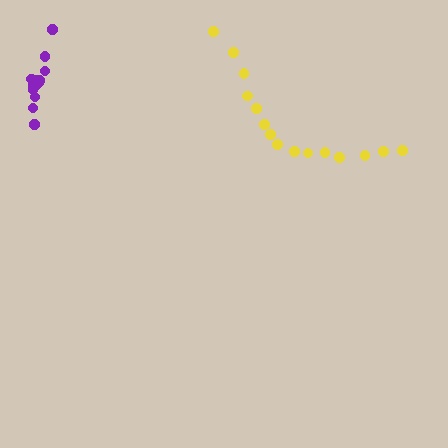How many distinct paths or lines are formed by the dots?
There are 2 distinct paths.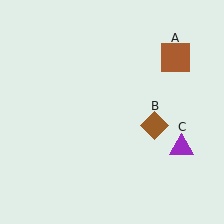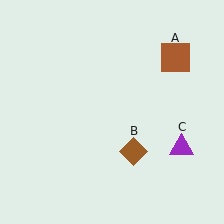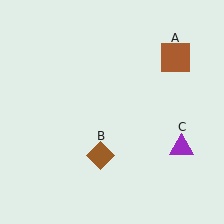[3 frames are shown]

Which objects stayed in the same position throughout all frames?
Brown square (object A) and purple triangle (object C) remained stationary.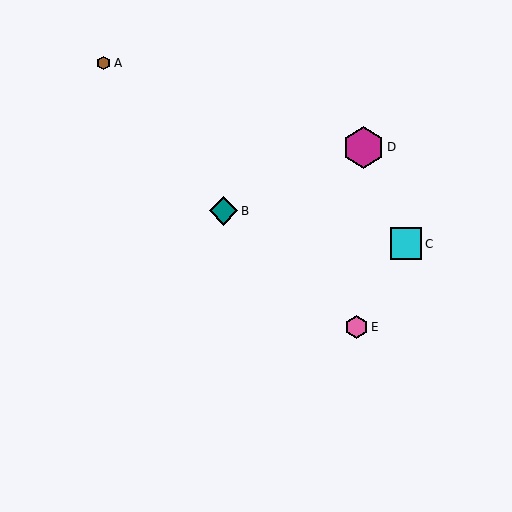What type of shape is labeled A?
Shape A is a brown hexagon.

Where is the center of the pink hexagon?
The center of the pink hexagon is at (357, 327).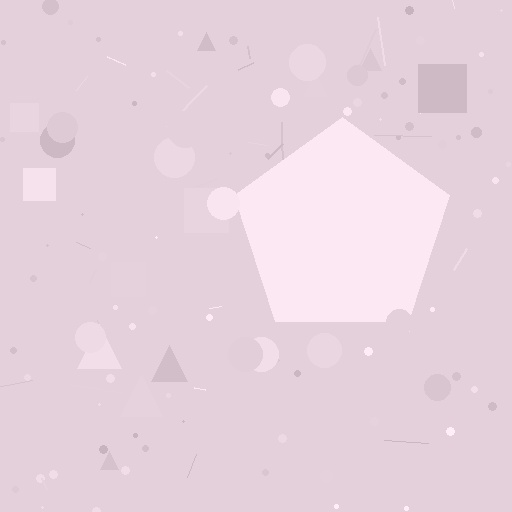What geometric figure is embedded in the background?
A pentagon is embedded in the background.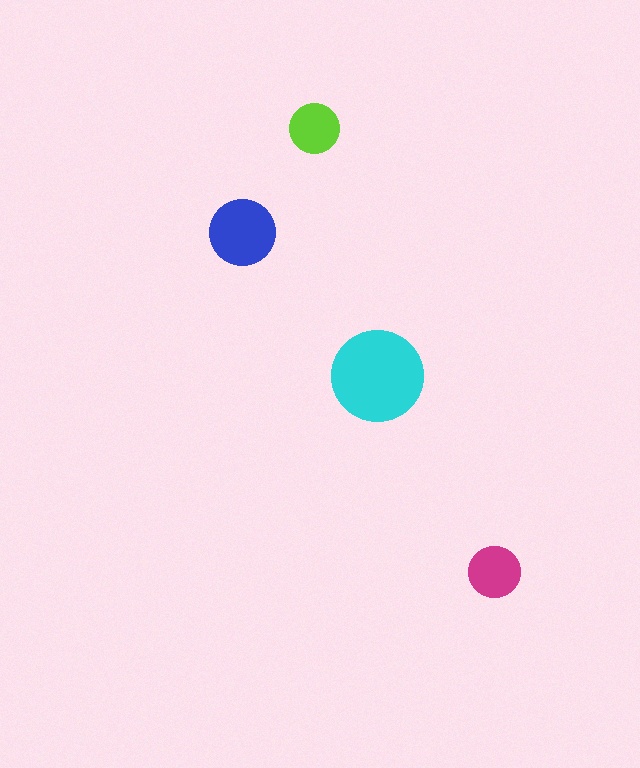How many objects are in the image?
There are 4 objects in the image.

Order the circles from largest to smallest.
the cyan one, the blue one, the magenta one, the lime one.